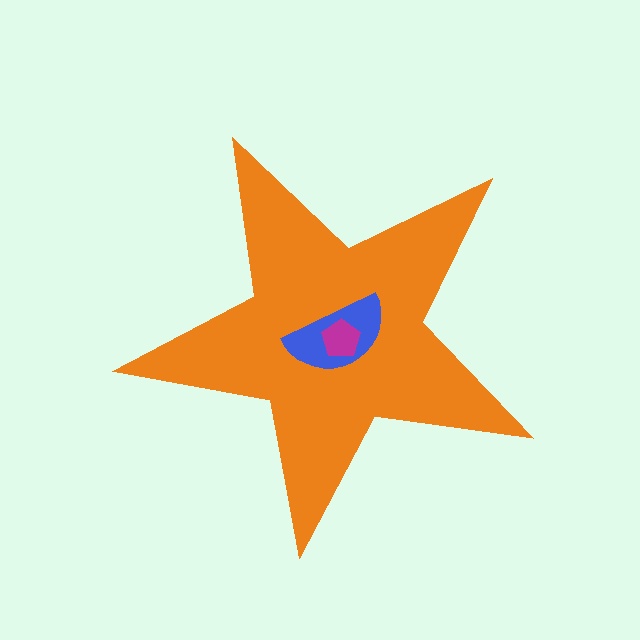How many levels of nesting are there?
3.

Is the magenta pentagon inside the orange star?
Yes.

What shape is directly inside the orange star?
The blue semicircle.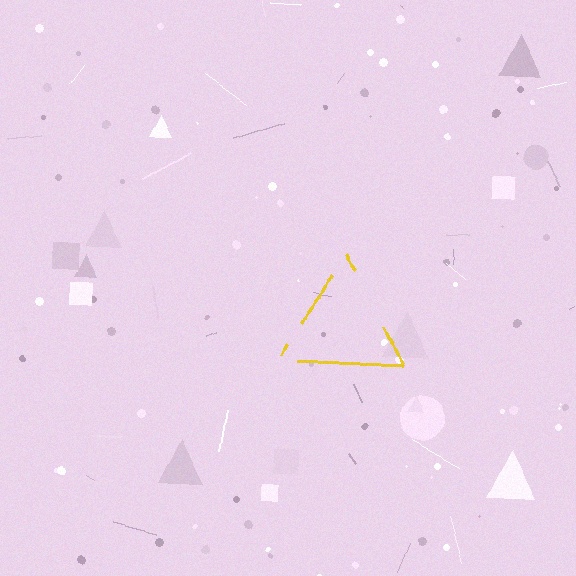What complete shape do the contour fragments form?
The contour fragments form a triangle.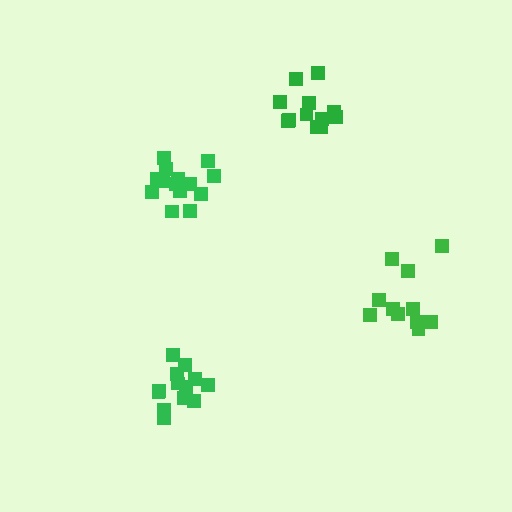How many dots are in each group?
Group 1: 13 dots, Group 2: 12 dots, Group 3: 11 dots, Group 4: 14 dots (50 total).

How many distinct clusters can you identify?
There are 4 distinct clusters.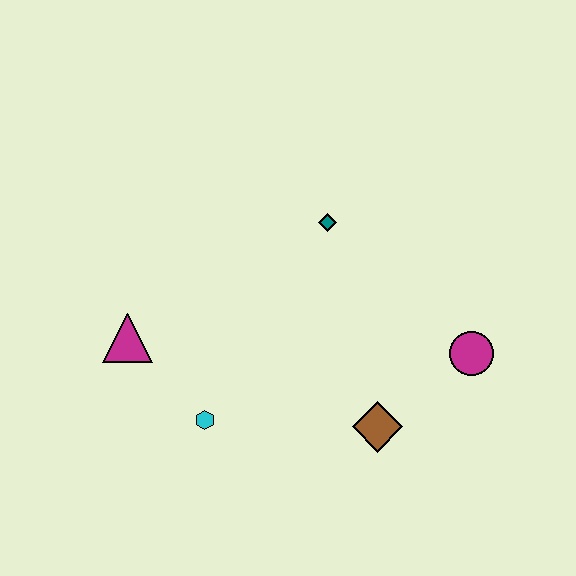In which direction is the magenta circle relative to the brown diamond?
The magenta circle is to the right of the brown diamond.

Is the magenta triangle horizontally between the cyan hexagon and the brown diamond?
No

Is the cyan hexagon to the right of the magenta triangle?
Yes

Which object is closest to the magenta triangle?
The cyan hexagon is closest to the magenta triangle.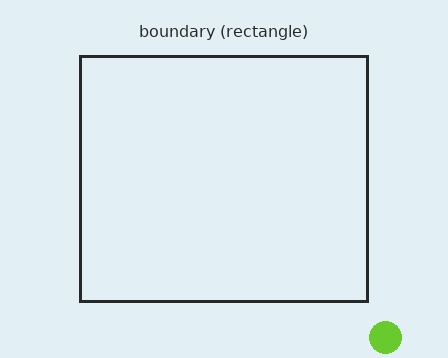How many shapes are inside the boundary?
0 inside, 1 outside.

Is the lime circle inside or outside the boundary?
Outside.